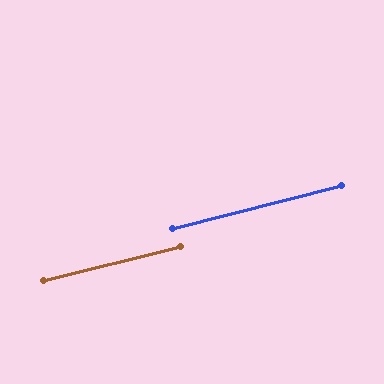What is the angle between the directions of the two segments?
Approximately 0 degrees.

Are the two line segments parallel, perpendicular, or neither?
Parallel — their directions differ by only 0.4°.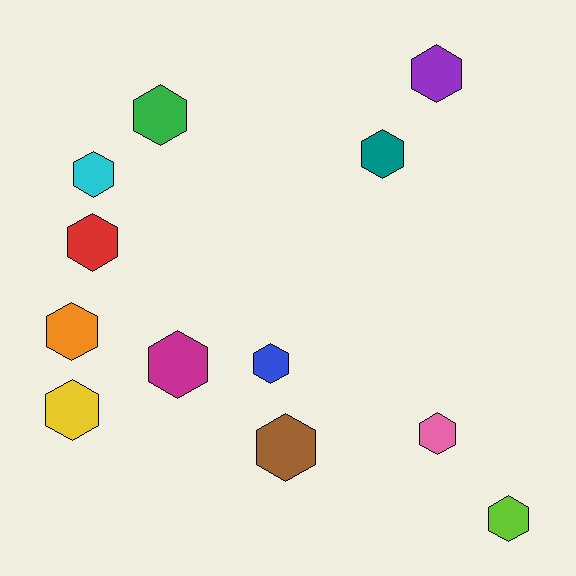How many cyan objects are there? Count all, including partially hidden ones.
There is 1 cyan object.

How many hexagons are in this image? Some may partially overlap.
There are 12 hexagons.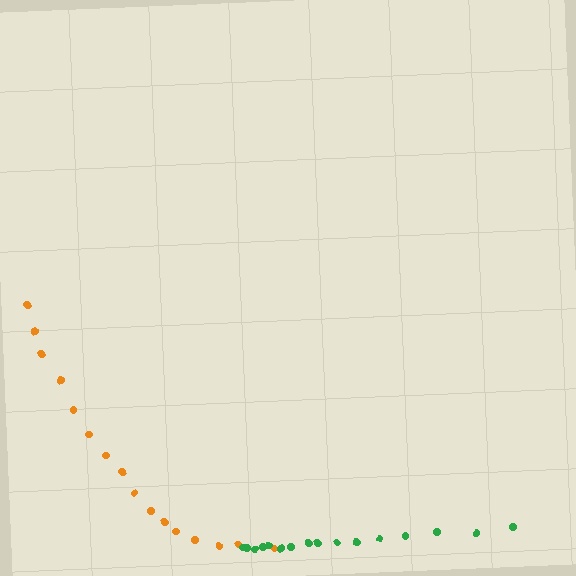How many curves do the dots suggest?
There are 2 distinct paths.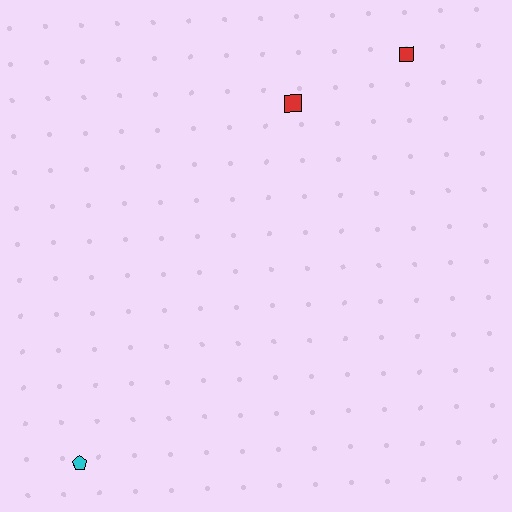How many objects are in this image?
There are 3 objects.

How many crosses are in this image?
There are no crosses.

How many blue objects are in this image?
There are no blue objects.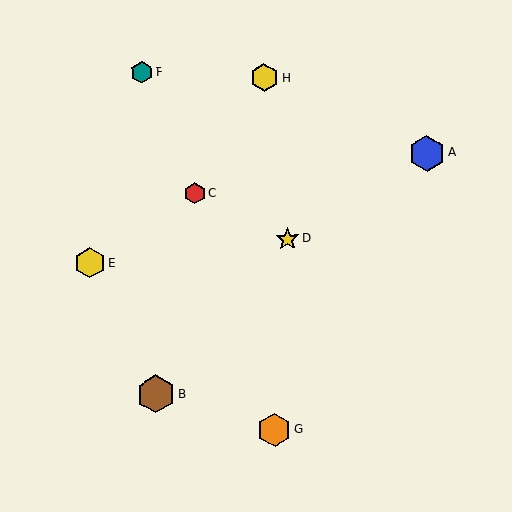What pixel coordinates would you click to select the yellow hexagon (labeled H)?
Click at (264, 78) to select the yellow hexagon H.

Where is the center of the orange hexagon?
The center of the orange hexagon is at (275, 430).